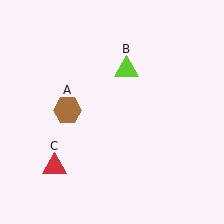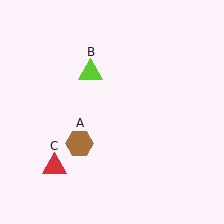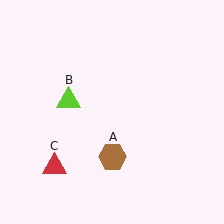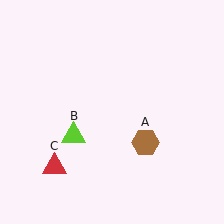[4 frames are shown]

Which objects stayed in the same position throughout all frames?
Red triangle (object C) remained stationary.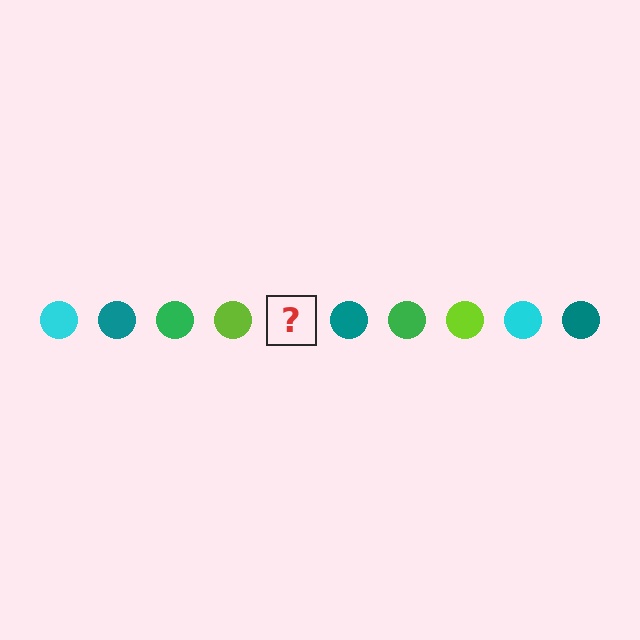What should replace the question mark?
The question mark should be replaced with a cyan circle.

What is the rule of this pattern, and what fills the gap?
The rule is that the pattern cycles through cyan, teal, green, lime circles. The gap should be filled with a cyan circle.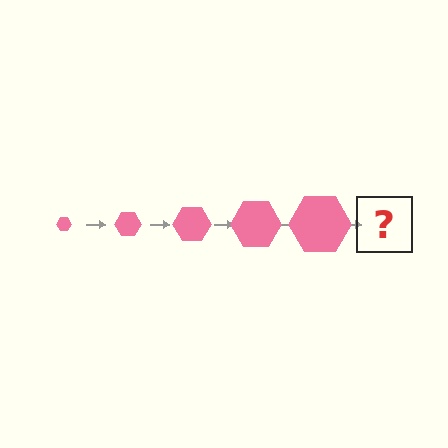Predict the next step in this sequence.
The next step is a pink hexagon, larger than the previous one.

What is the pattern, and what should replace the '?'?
The pattern is that the hexagon gets progressively larger each step. The '?' should be a pink hexagon, larger than the previous one.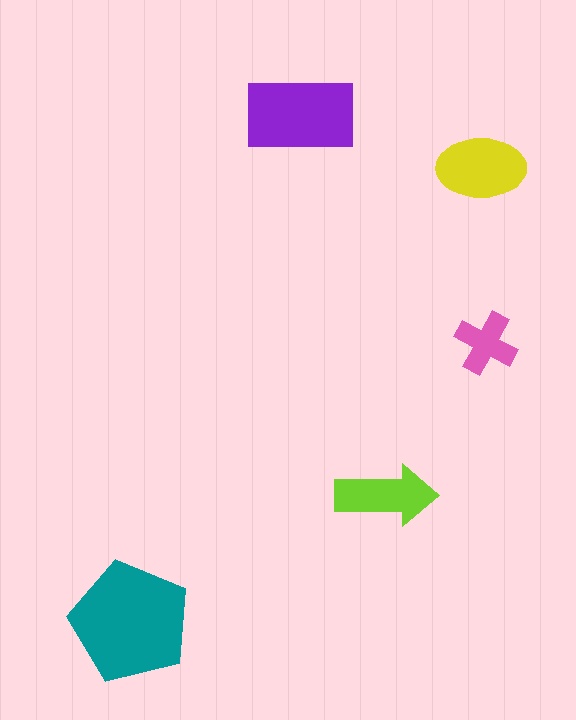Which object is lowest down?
The teal pentagon is bottommost.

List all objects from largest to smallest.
The teal pentagon, the purple rectangle, the yellow ellipse, the lime arrow, the pink cross.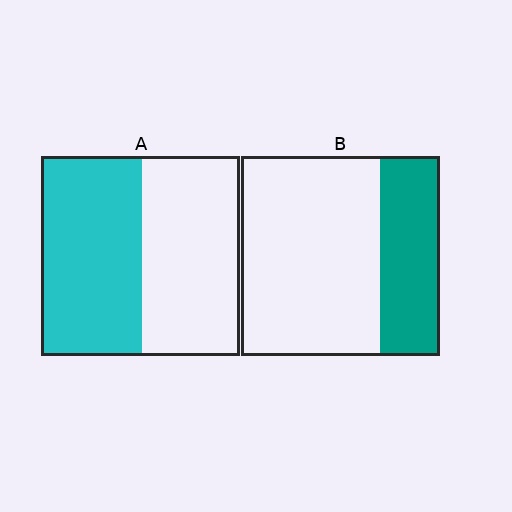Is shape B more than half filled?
No.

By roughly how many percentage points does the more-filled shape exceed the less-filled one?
By roughly 20 percentage points (A over B).